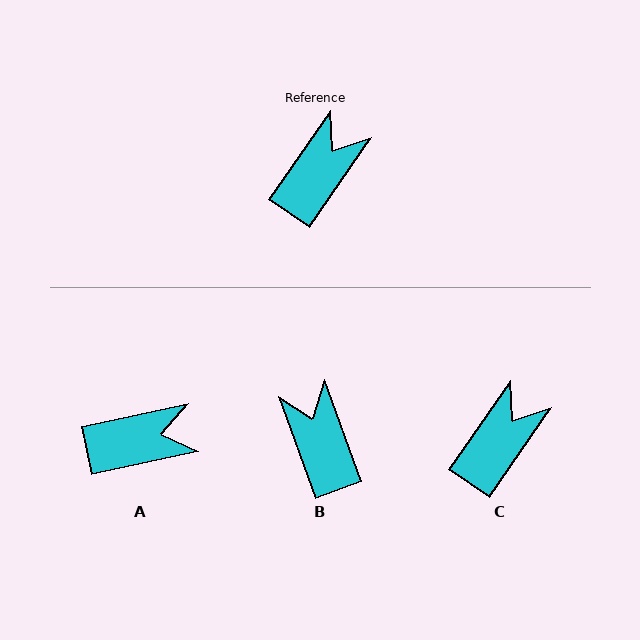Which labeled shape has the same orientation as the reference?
C.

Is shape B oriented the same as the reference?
No, it is off by about 55 degrees.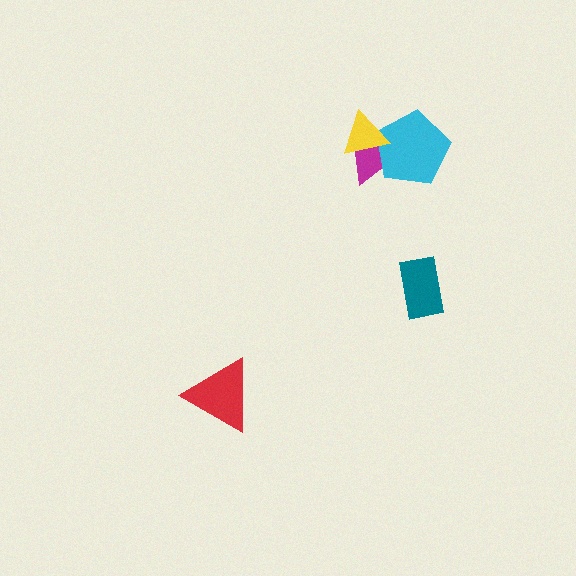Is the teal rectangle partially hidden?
No, no other shape covers it.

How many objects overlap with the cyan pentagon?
2 objects overlap with the cyan pentagon.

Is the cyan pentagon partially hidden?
Yes, it is partially covered by another shape.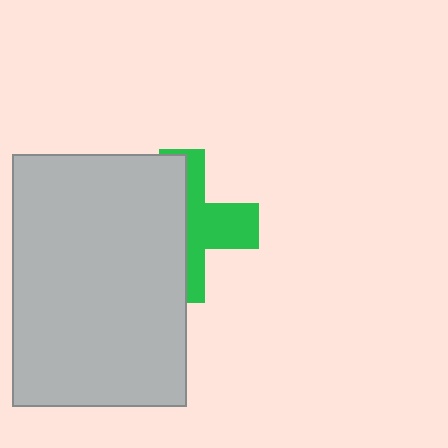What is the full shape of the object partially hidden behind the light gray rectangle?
The partially hidden object is a green cross.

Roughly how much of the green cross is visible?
A small part of it is visible (roughly 45%).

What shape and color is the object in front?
The object in front is a light gray rectangle.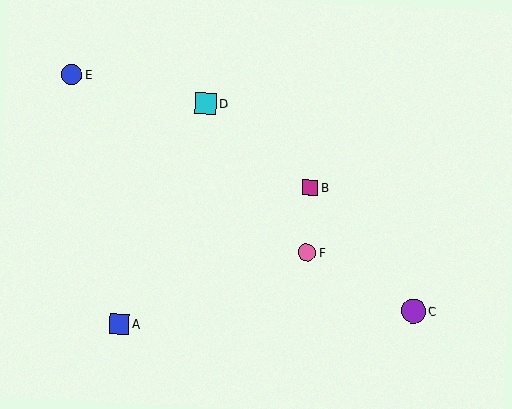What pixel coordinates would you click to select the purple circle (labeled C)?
Click at (413, 311) to select the purple circle C.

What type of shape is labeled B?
Shape B is a magenta square.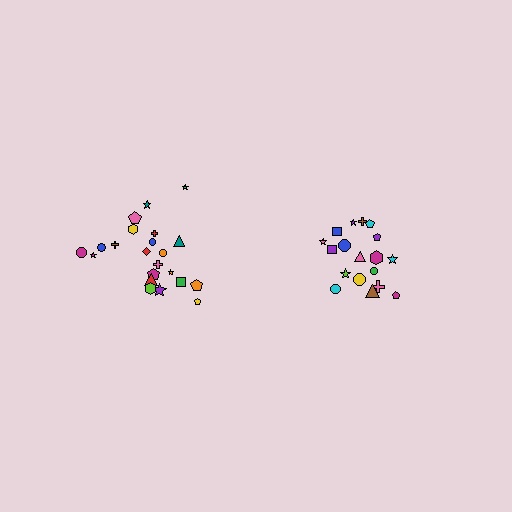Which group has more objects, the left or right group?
The left group.